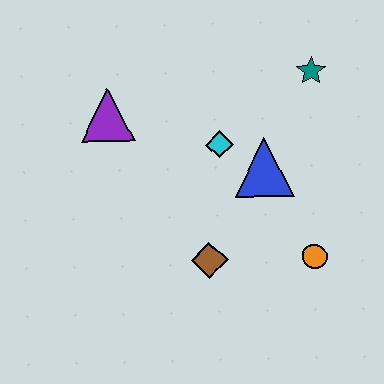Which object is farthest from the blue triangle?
The purple triangle is farthest from the blue triangle.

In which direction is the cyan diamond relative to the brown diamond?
The cyan diamond is above the brown diamond.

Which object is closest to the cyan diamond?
The blue triangle is closest to the cyan diamond.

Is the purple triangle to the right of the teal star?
No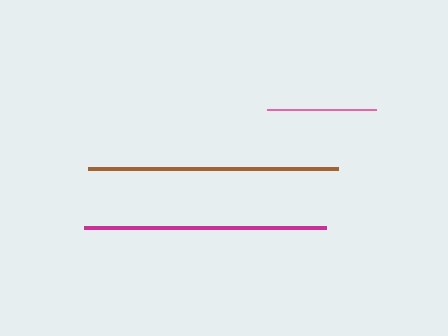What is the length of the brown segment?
The brown segment is approximately 249 pixels long.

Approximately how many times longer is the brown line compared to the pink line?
The brown line is approximately 2.3 times the length of the pink line.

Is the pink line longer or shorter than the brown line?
The brown line is longer than the pink line.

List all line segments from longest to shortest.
From longest to shortest: brown, magenta, pink.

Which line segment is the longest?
The brown line is the longest at approximately 249 pixels.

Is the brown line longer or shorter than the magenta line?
The brown line is longer than the magenta line.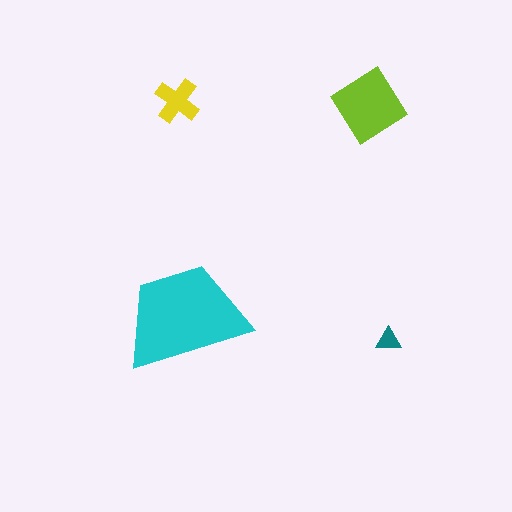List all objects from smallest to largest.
The teal triangle, the yellow cross, the lime diamond, the cyan trapezoid.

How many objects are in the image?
There are 4 objects in the image.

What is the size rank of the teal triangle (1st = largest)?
4th.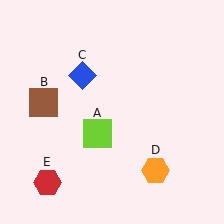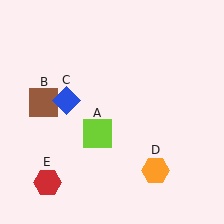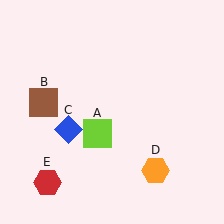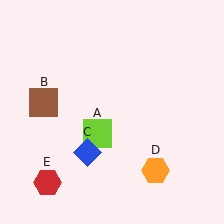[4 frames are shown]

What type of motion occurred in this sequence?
The blue diamond (object C) rotated counterclockwise around the center of the scene.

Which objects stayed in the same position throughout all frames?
Lime square (object A) and brown square (object B) and orange hexagon (object D) and red hexagon (object E) remained stationary.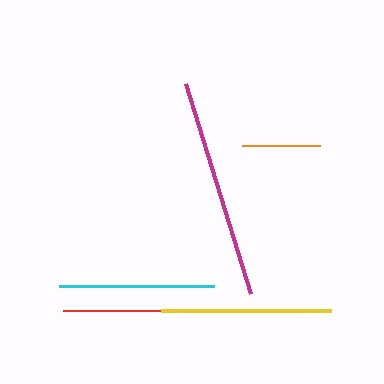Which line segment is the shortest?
The orange line is the shortest at approximately 77 pixels.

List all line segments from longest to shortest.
From longest to shortest: magenta, red, yellow, cyan, orange.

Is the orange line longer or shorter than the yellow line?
The yellow line is longer than the orange line.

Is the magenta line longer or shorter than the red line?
The magenta line is longer than the red line.